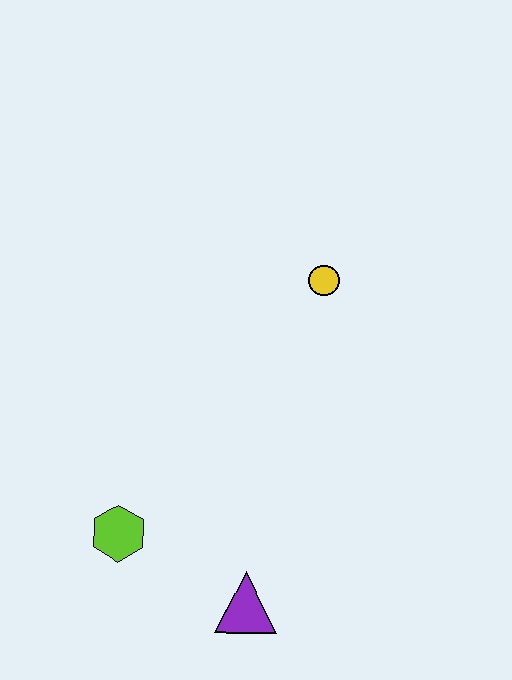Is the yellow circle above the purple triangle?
Yes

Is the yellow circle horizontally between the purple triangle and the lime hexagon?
No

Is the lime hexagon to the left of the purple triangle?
Yes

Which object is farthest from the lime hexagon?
The yellow circle is farthest from the lime hexagon.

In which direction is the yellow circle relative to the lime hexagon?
The yellow circle is above the lime hexagon.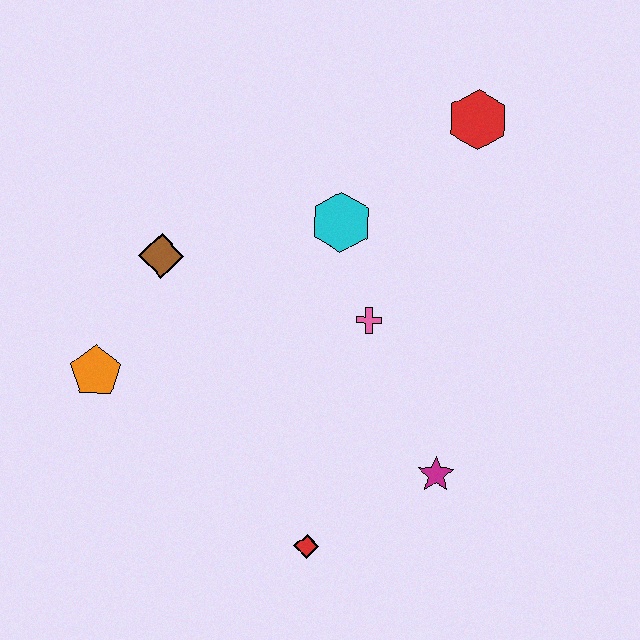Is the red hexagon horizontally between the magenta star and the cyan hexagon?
No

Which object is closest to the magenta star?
The red diamond is closest to the magenta star.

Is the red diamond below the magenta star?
Yes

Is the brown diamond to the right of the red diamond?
No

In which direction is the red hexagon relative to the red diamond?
The red hexagon is above the red diamond.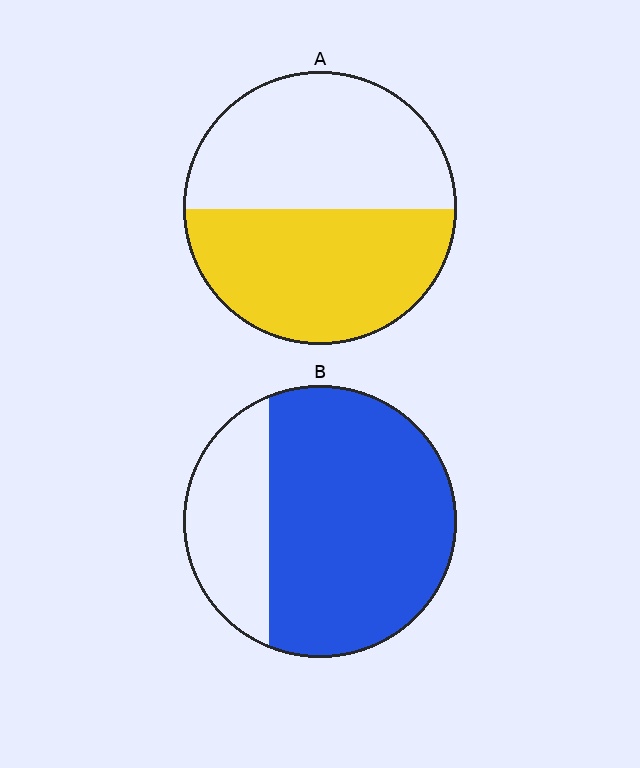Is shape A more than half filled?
Roughly half.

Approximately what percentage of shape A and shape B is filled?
A is approximately 50% and B is approximately 75%.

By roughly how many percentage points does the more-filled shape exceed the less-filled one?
By roughly 25 percentage points (B over A).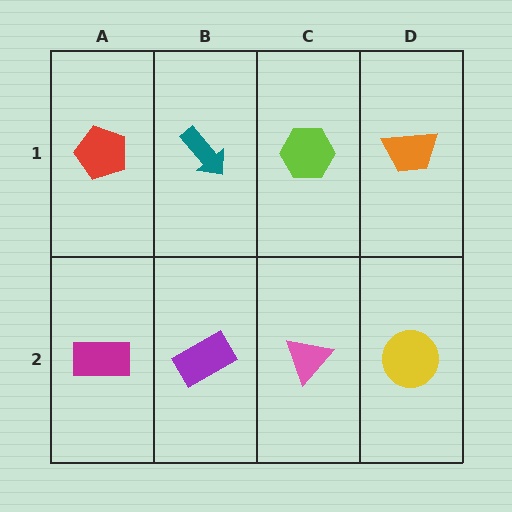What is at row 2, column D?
A yellow circle.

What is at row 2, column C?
A pink triangle.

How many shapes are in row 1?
4 shapes.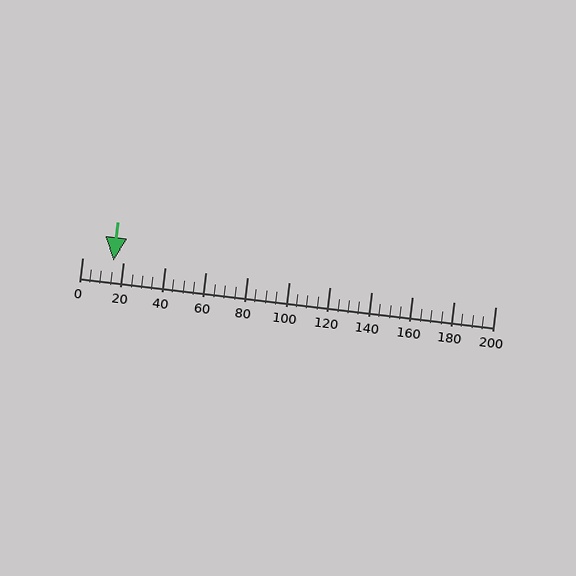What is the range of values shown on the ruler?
The ruler shows values from 0 to 200.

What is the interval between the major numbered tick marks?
The major tick marks are spaced 20 units apart.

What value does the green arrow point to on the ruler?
The green arrow points to approximately 15.